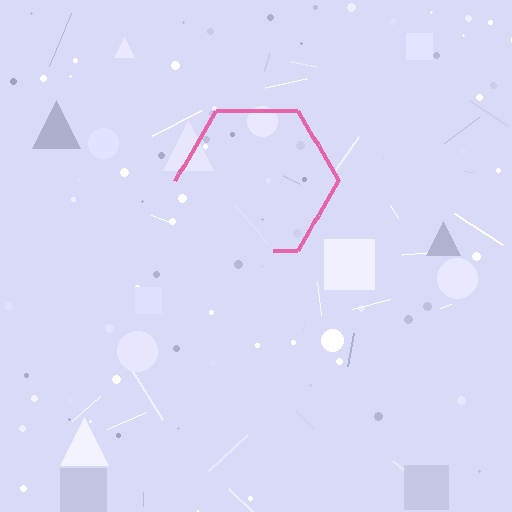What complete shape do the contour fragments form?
The contour fragments form a hexagon.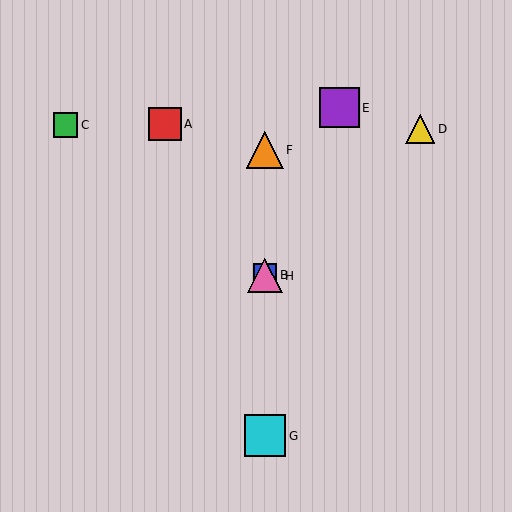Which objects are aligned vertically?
Objects B, F, G, H are aligned vertically.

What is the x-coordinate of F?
Object F is at x≈265.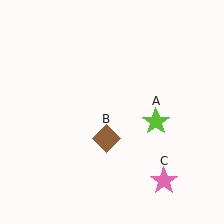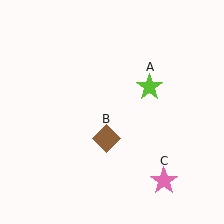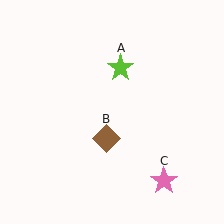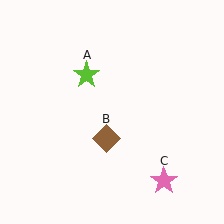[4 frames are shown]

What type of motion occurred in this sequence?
The lime star (object A) rotated counterclockwise around the center of the scene.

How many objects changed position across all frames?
1 object changed position: lime star (object A).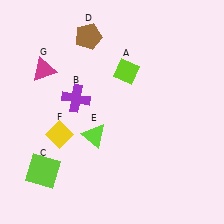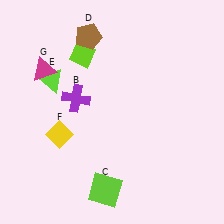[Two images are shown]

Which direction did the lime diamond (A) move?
The lime diamond (A) moved left.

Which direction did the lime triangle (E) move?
The lime triangle (E) moved up.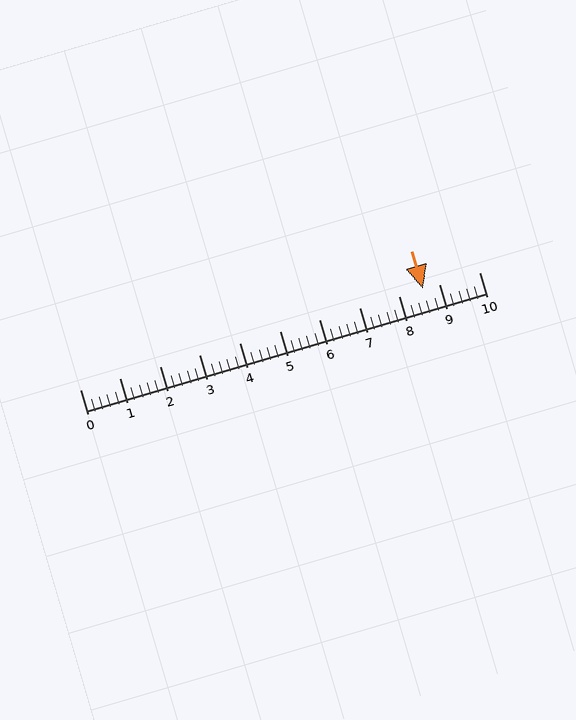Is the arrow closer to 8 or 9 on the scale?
The arrow is closer to 9.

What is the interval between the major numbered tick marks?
The major tick marks are spaced 1 units apart.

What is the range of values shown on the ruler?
The ruler shows values from 0 to 10.